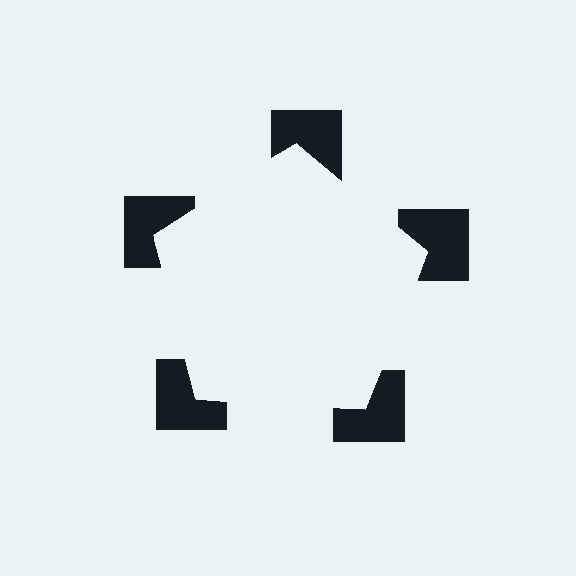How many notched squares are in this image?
There are 5 — one at each vertex of the illusory pentagon.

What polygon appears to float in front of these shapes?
An illusory pentagon — its edges are inferred from the aligned wedge cuts in the notched squares, not physically drawn.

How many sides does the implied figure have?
5 sides.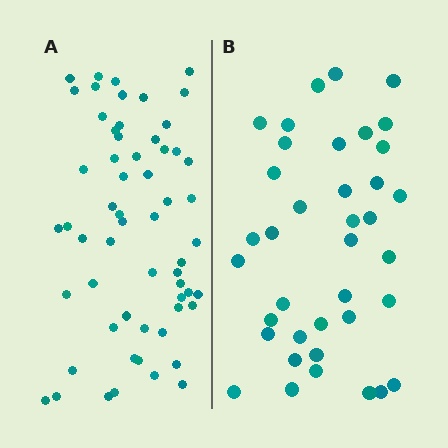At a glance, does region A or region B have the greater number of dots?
Region A (the left region) has more dots.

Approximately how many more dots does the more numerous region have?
Region A has approximately 20 more dots than region B.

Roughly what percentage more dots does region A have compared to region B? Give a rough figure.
About 55% more.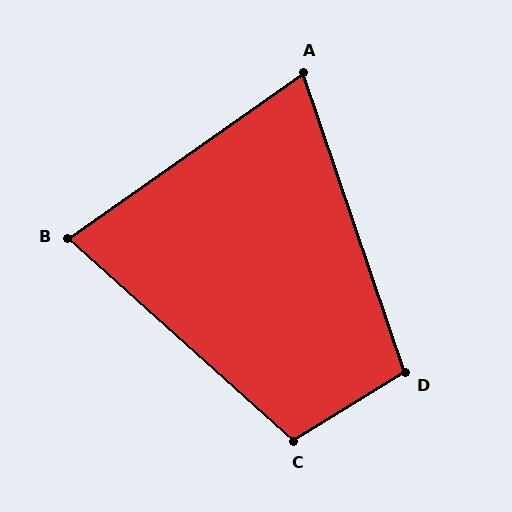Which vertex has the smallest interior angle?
A, at approximately 74 degrees.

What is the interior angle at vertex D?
Approximately 103 degrees (obtuse).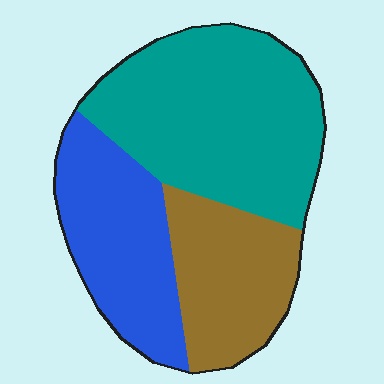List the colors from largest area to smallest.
From largest to smallest: teal, blue, brown.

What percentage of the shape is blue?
Blue takes up between a sixth and a third of the shape.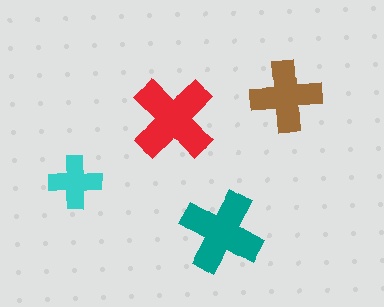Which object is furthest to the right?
The brown cross is rightmost.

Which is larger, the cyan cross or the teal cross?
The teal one.